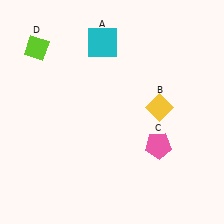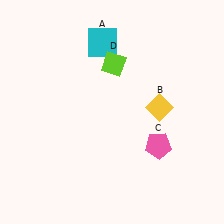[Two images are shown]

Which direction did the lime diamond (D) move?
The lime diamond (D) moved right.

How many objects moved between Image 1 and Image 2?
1 object moved between the two images.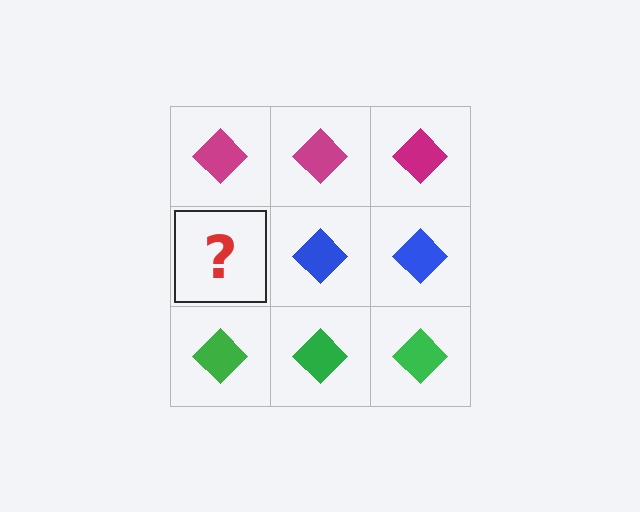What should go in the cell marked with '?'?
The missing cell should contain a blue diamond.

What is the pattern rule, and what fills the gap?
The rule is that each row has a consistent color. The gap should be filled with a blue diamond.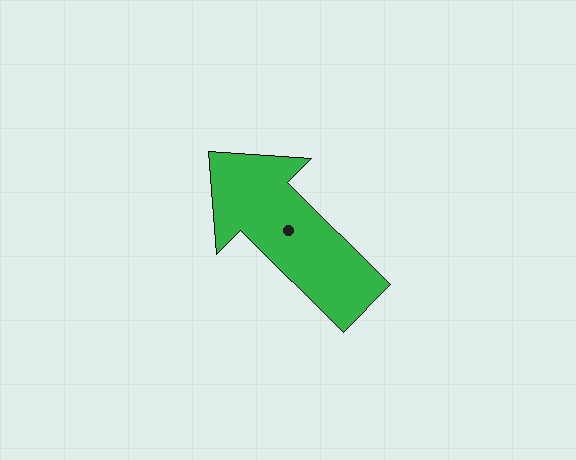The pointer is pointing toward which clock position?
Roughly 10 o'clock.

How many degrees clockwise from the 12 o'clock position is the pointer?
Approximately 315 degrees.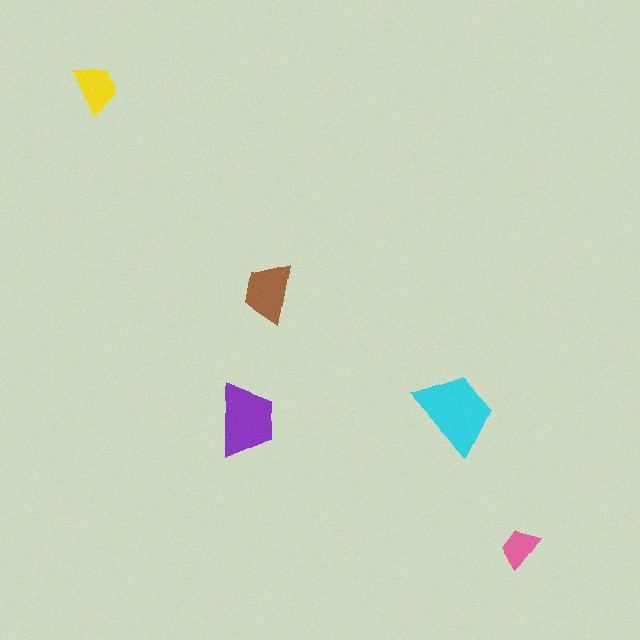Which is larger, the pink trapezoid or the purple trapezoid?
The purple one.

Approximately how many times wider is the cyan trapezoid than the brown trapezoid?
About 1.5 times wider.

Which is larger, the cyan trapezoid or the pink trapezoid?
The cyan one.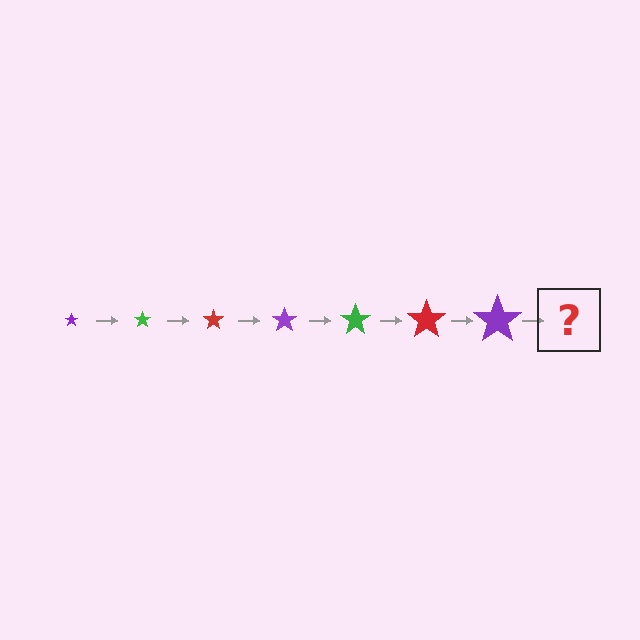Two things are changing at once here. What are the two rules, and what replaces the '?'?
The two rules are that the star grows larger each step and the color cycles through purple, green, and red. The '?' should be a green star, larger than the previous one.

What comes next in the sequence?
The next element should be a green star, larger than the previous one.